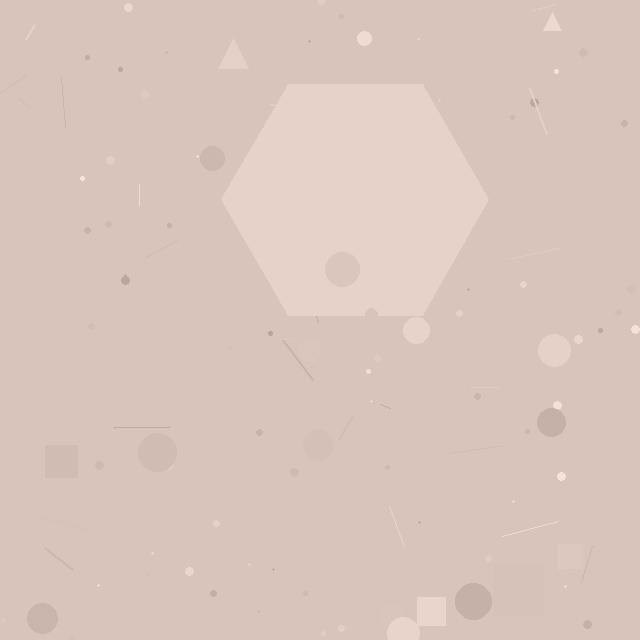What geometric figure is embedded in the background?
A hexagon is embedded in the background.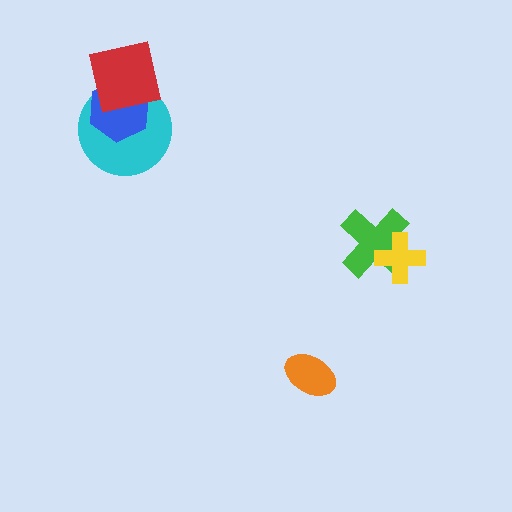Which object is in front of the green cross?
The yellow cross is in front of the green cross.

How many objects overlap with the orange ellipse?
0 objects overlap with the orange ellipse.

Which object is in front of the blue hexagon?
The red square is in front of the blue hexagon.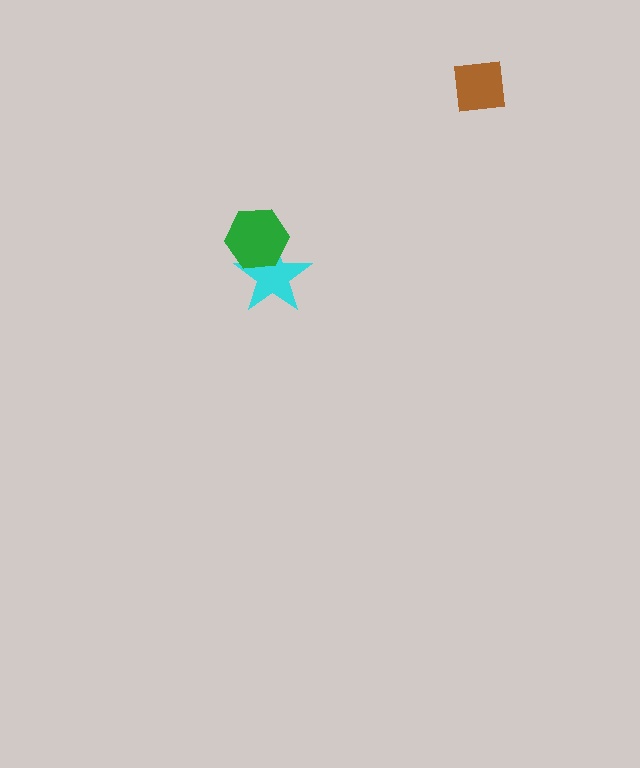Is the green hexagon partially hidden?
No, no other shape covers it.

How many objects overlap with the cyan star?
1 object overlaps with the cyan star.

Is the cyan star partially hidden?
Yes, it is partially covered by another shape.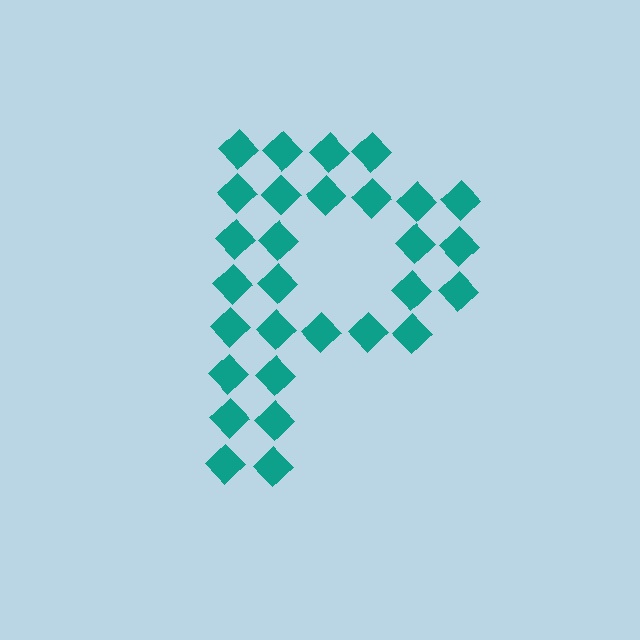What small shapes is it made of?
It is made of small diamonds.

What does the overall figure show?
The overall figure shows the letter P.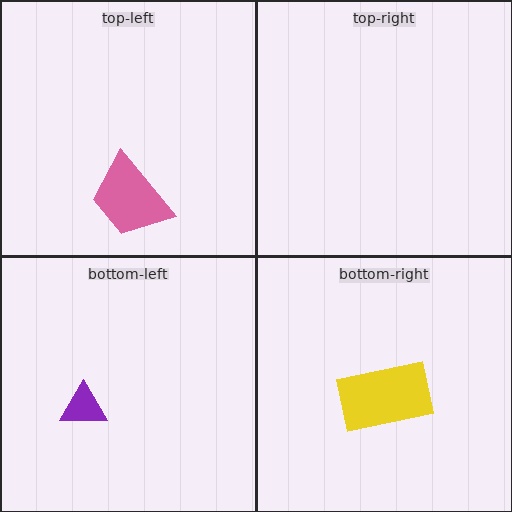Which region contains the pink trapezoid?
The top-left region.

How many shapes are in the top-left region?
1.